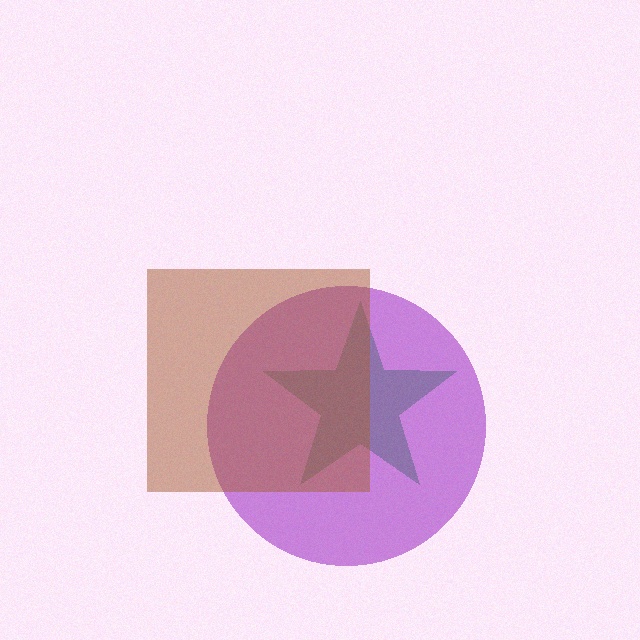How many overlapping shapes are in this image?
There are 3 overlapping shapes in the image.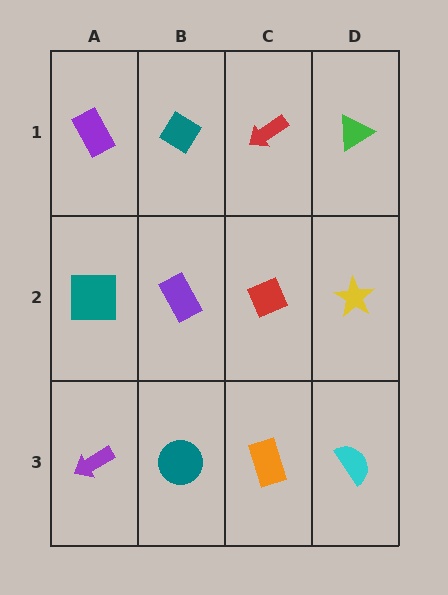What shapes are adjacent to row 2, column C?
A red arrow (row 1, column C), an orange rectangle (row 3, column C), a purple rectangle (row 2, column B), a yellow star (row 2, column D).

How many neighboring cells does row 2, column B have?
4.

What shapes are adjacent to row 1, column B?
A purple rectangle (row 2, column B), a purple rectangle (row 1, column A), a red arrow (row 1, column C).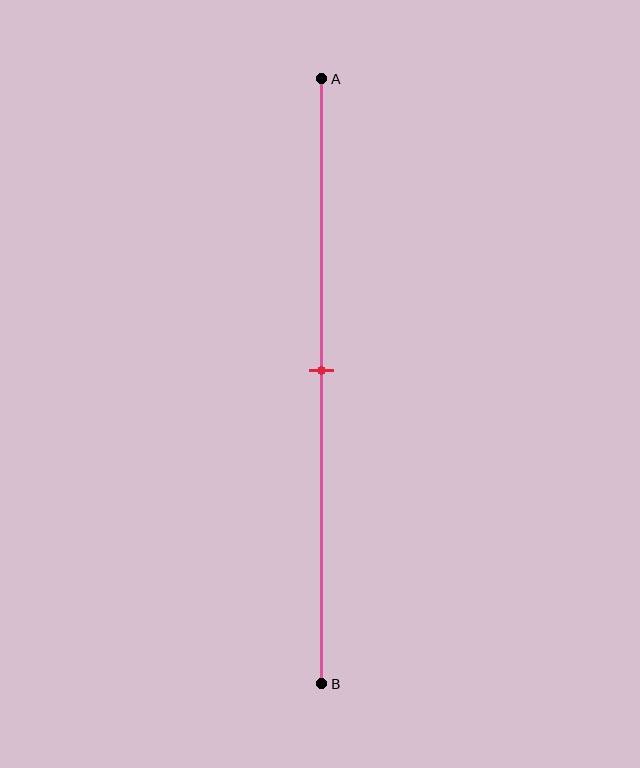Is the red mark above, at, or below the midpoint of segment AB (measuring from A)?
The red mark is approximately at the midpoint of segment AB.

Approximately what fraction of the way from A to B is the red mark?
The red mark is approximately 50% of the way from A to B.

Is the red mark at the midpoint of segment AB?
Yes, the mark is approximately at the midpoint.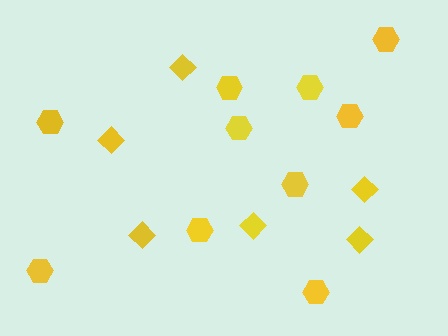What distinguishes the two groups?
There are 2 groups: one group of hexagons (10) and one group of diamonds (6).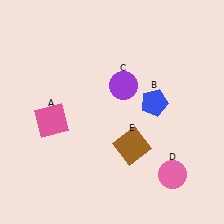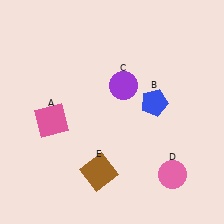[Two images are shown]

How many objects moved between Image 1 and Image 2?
1 object moved between the two images.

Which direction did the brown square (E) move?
The brown square (E) moved left.